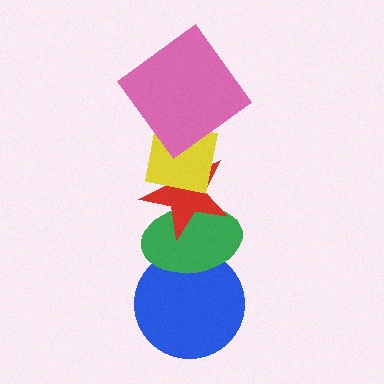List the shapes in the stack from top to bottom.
From top to bottom: the pink diamond, the yellow square, the red star, the green ellipse, the blue circle.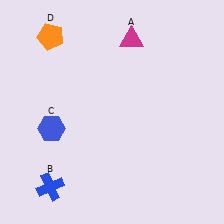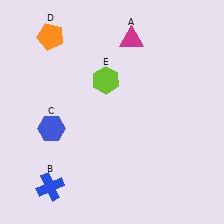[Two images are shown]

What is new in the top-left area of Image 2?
A lime hexagon (E) was added in the top-left area of Image 2.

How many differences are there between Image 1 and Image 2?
There is 1 difference between the two images.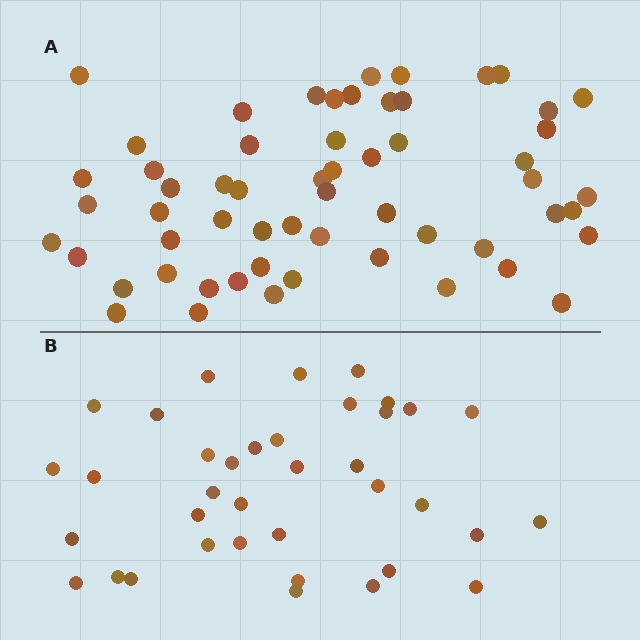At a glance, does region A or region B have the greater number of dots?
Region A (the top region) has more dots.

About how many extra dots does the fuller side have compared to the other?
Region A has approximately 20 more dots than region B.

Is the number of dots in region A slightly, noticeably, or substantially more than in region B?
Region A has substantially more. The ratio is roughly 1.6 to 1.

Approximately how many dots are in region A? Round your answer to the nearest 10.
About 60 dots. (The exact count is 58, which rounds to 60.)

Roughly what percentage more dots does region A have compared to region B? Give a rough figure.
About 55% more.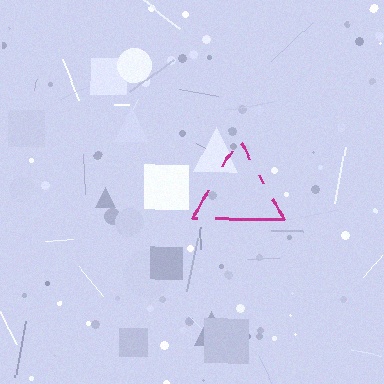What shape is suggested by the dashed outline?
The dashed outline suggests a triangle.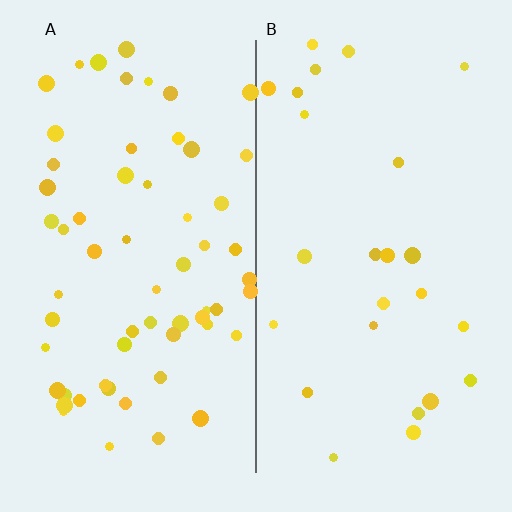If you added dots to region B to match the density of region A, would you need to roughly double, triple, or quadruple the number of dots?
Approximately double.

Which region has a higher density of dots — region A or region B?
A (the left).